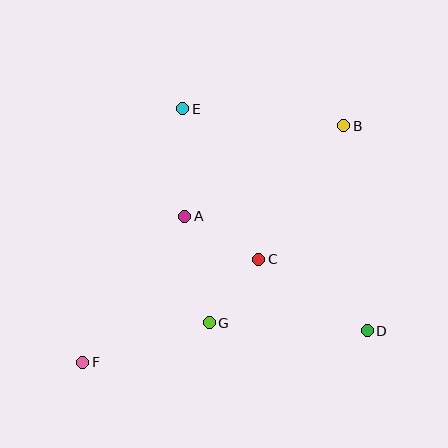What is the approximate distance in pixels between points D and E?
The distance between D and E is approximately 289 pixels.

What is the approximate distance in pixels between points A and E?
The distance between A and E is approximately 108 pixels.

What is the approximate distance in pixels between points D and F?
The distance between D and F is approximately 286 pixels.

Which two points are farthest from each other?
Points B and F are farthest from each other.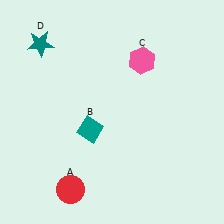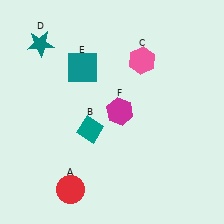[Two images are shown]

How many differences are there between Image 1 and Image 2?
There are 2 differences between the two images.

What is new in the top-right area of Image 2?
A magenta hexagon (F) was added in the top-right area of Image 2.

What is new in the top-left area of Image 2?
A teal square (E) was added in the top-left area of Image 2.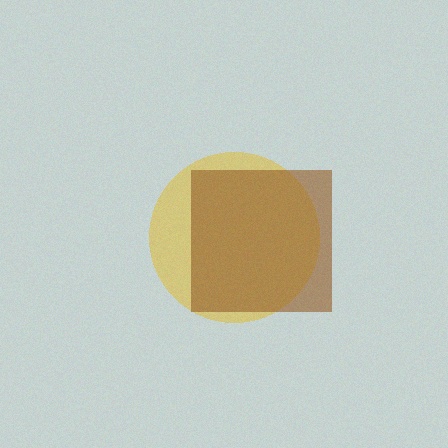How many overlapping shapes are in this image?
There are 2 overlapping shapes in the image.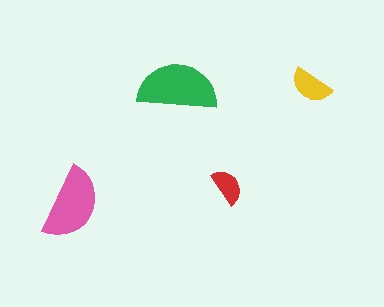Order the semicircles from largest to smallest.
the green one, the pink one, the yellow one, the red one.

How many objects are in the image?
There are 4 objects in the image.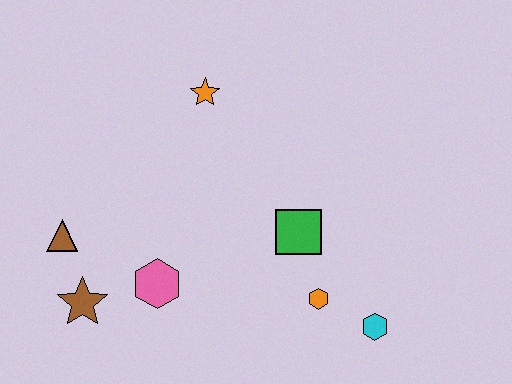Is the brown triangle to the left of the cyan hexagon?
Yes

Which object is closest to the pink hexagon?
The brown star is closest to the pink hexagon.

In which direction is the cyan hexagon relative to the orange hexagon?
The cyan hexagon is to the right of the orange hexagon.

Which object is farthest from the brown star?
The cyan hexagon is farthest from the brown star.